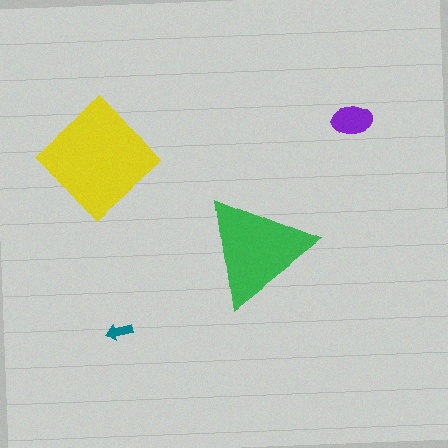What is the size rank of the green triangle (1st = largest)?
2nd.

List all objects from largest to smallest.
The yellow diamond, the green triangle, the purple ellipse, the teal arrow.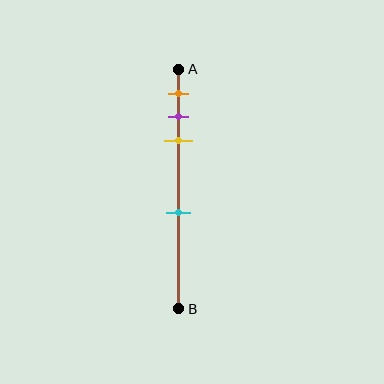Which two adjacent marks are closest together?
The purple and yellow marks are the closest adjacent pair.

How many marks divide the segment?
There are 4 marks dividing the segment.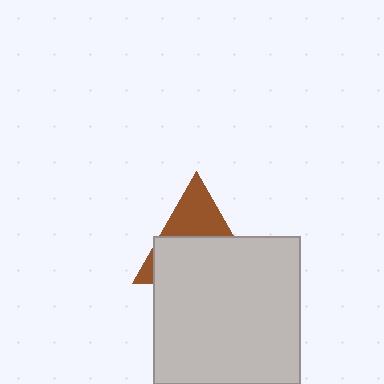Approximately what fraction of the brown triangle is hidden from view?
Roughly 61% of the brown triangle is hidden behind the light gray square.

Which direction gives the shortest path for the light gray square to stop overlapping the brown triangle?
Moving down gives the shortest separation.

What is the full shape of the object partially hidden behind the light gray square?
The partially hidden object is a brown triangle.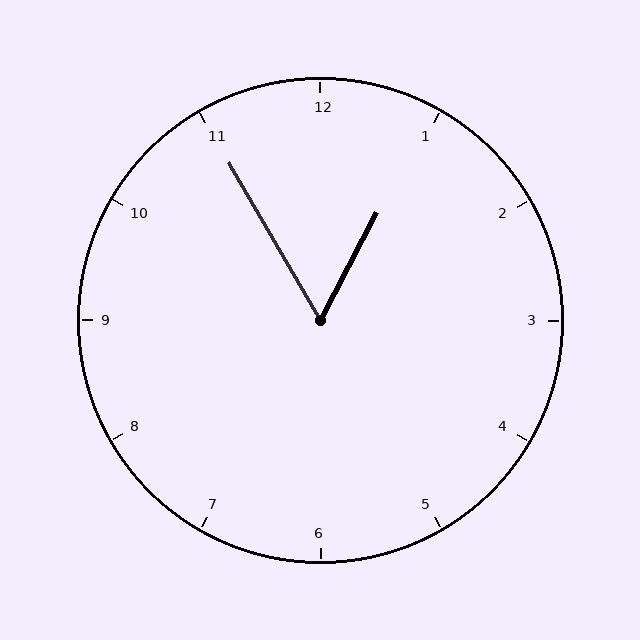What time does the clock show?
12:55.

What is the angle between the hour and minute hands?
Approximately 58 degrees.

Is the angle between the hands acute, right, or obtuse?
It is acute.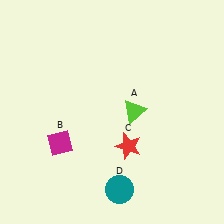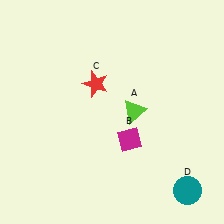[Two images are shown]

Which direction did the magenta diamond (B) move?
The magenta diamond (B) moved right.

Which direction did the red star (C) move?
The red star (C) moved up.